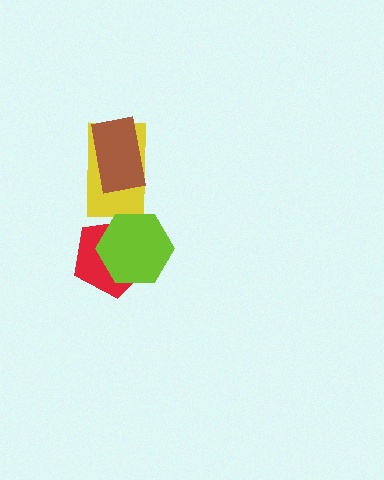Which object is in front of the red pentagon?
The lime hexagon is in front of the red pentagon.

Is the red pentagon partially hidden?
Yes, it is partially covered by another shape.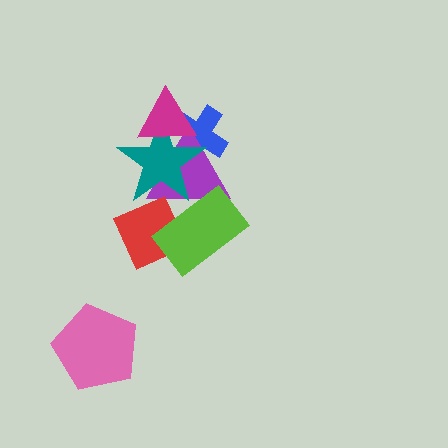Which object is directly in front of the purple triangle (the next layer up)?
The teal star is directly in front of the purple triangle.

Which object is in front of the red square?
The lime rectangle is in front of the red square.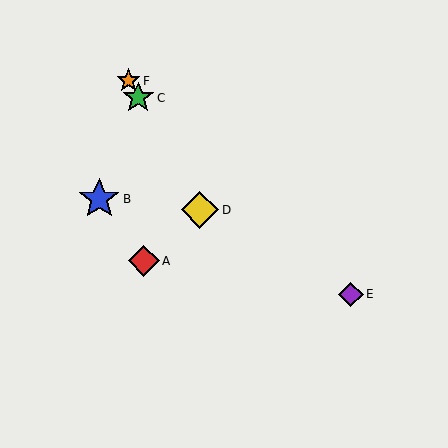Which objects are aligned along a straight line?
Objects C, D, F are aligned along a straight line.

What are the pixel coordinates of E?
Object E is at (351, 294).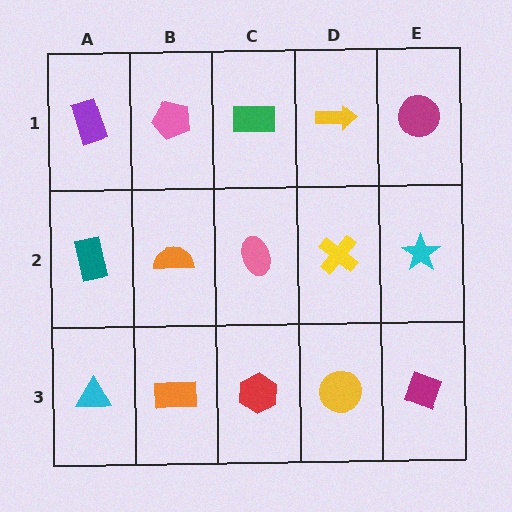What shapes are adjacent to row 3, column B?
An orange semicircle (row 2, column B), a cyan triangle (row 3, column A), a red hexagon (row 3, column C).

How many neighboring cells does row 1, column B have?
3.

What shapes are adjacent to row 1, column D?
A yellow cross (row 2, column D), a green rectangle (row 1, column C), a magenta circle (row 1, column E).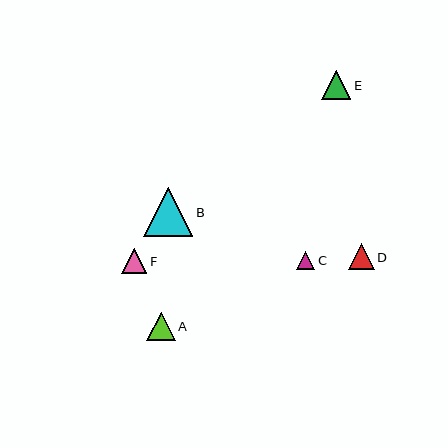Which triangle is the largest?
Triangle B is the largest with a size of approximately 49 pixels.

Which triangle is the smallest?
Triangle C is the smallest with a size of approximately 18 pixels.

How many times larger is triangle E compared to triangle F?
Triangle E is approximately 1.2 times the size of triangle F.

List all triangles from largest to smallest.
From largest to smallest: B, E, A, D, F, C.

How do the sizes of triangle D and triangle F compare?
Triangle D and triangle F are approximately the same size.